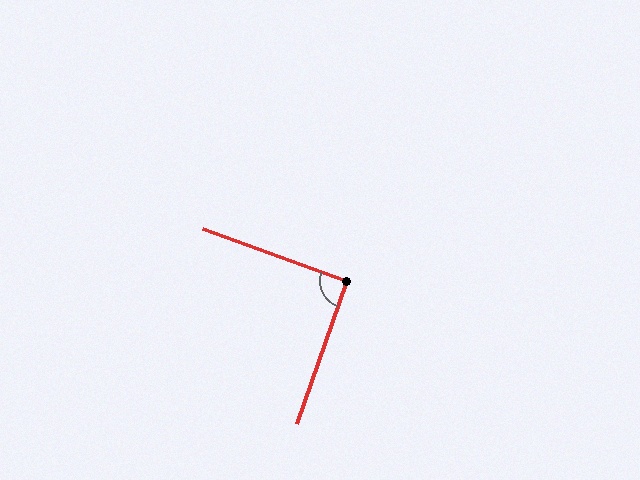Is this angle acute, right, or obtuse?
It is approximately a right angle.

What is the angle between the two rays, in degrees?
Approximately 90 degrees.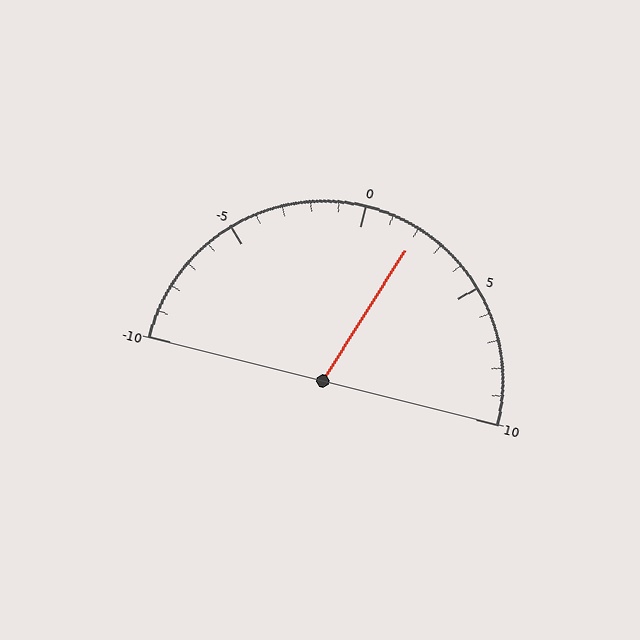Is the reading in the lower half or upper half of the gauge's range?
The reading is in the upper half of the range (-10 to 10).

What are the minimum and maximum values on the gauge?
The gauge ranges from -10 to 10.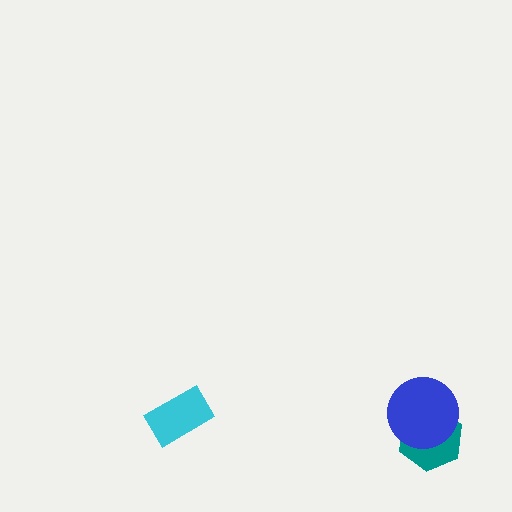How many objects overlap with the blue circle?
1 object overlaps with the blue circle.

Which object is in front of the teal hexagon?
The blue circle is in front of the teal hexagon.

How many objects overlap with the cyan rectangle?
0 objects overlap with the cyan rectangle.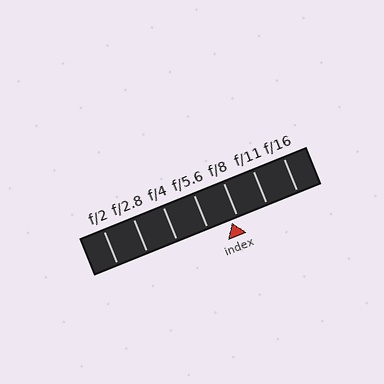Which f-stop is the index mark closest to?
The index mark is closest to f/8.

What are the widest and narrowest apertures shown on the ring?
The widest aperture shown is f/2 and the narrowest is f/16.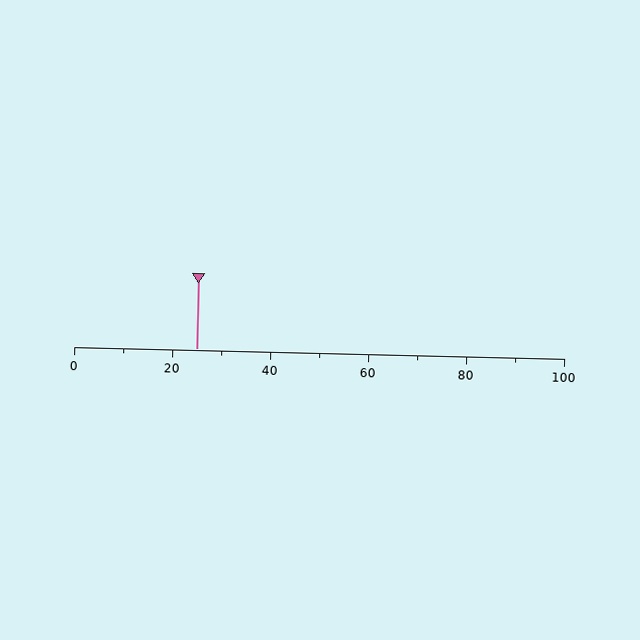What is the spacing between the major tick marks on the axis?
The major ticks are spaced 20 apart.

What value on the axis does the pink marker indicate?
The marker indicates approximately 25.